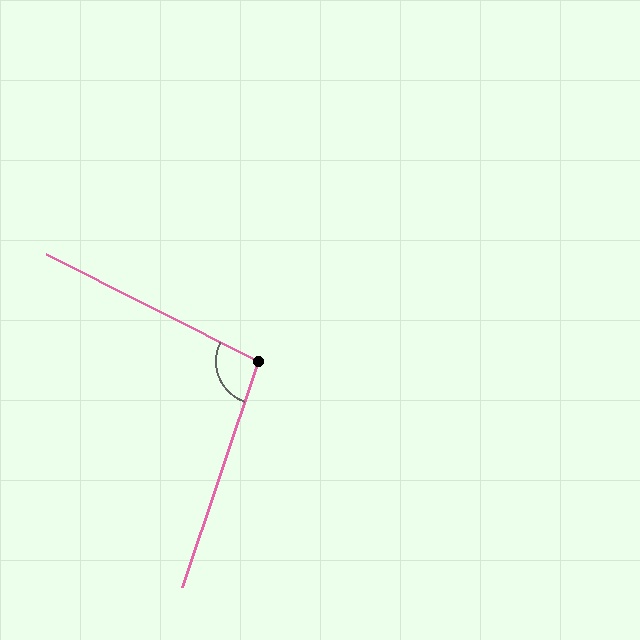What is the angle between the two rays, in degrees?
Approximately 98 degrees.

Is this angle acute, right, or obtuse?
It is obtuse.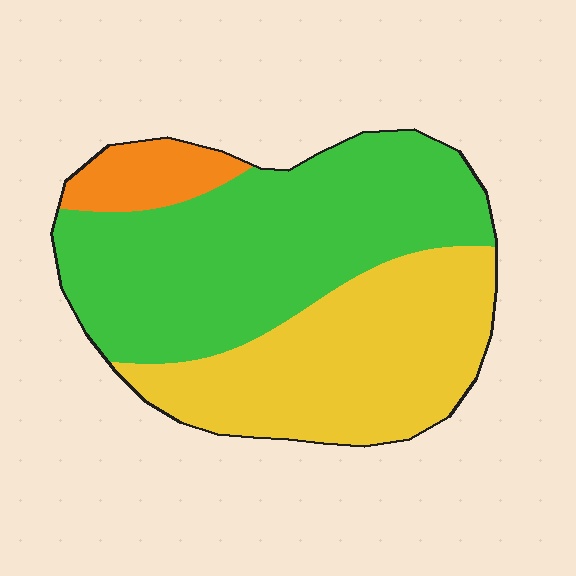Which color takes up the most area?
Green, at roughly 50%.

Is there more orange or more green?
Green.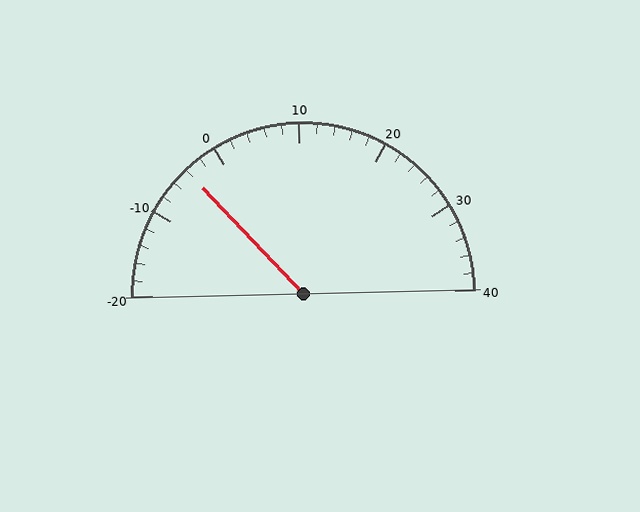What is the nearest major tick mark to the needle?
The nearest major tick mark is 0.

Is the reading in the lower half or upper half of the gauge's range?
The reading is in the lower half of the range (-20 to 40).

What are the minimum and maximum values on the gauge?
The gauge ranges from -20 to 40.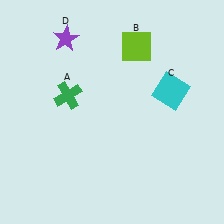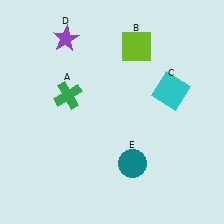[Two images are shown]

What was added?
A teal circle (E) was added in Image 2.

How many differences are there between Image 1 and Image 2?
There is 1 difference between the two images.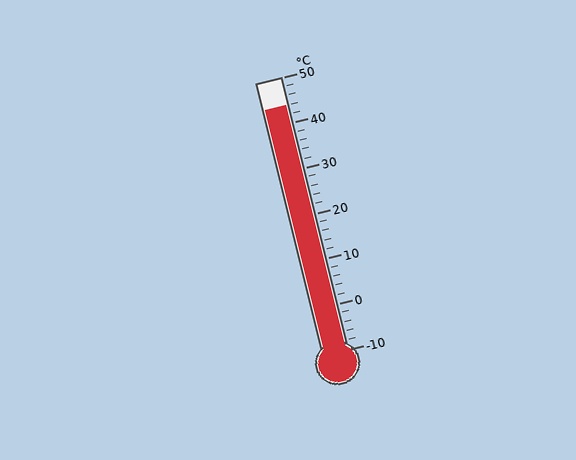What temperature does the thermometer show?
The thermometer shows approximately 44°C.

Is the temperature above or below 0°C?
The temperature is above 0°C.